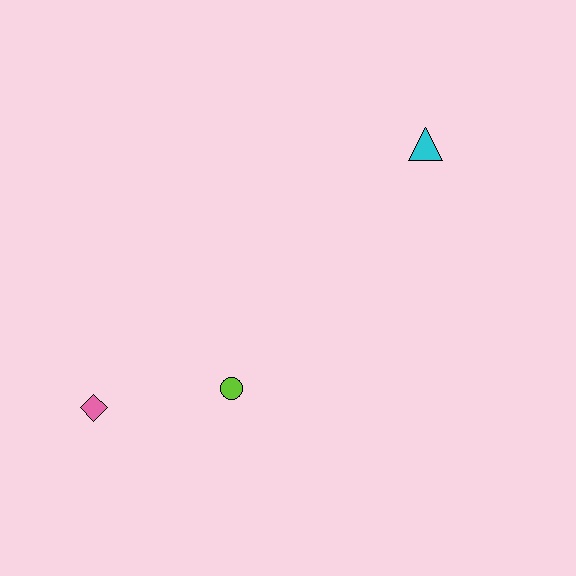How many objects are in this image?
There are 3 objects.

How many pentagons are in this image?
There are no pentagons.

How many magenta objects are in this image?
There are no magenta objects.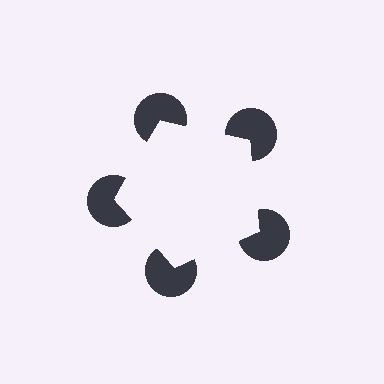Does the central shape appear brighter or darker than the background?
It typically appears slightly brighter than the background, even though no actual brightness change is drawn.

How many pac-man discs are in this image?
There are 5 — one at each vertex of the illusory pentagon.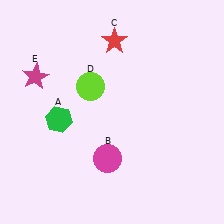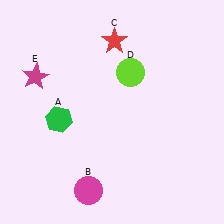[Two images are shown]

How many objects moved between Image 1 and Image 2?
2 objects moved between the two images.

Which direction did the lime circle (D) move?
The lime circle (D) moved right.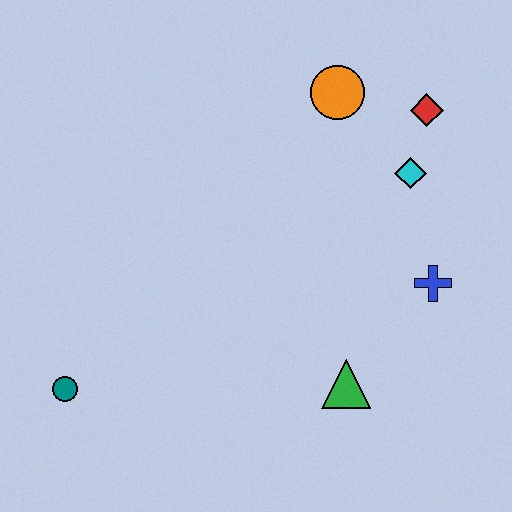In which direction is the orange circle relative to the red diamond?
The orange circle is to the left of the red diamond.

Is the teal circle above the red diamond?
No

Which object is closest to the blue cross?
The cyan diamond is closest to the blue cross.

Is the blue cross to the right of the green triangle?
Yes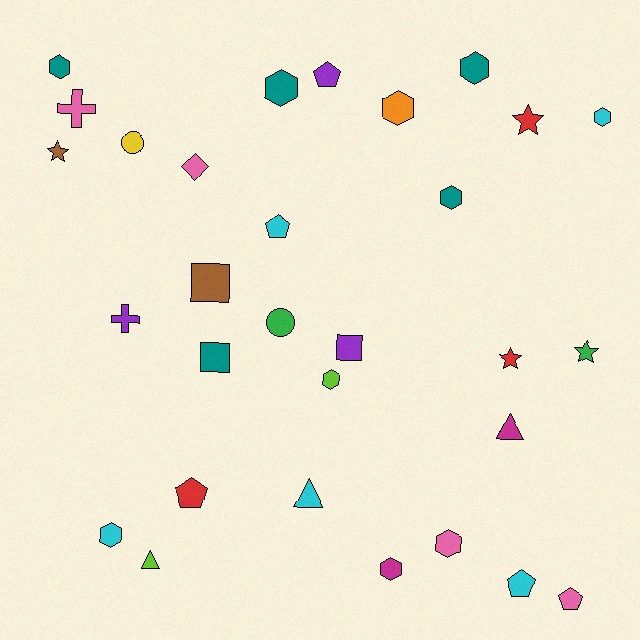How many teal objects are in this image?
There are 5 teal objects.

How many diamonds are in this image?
There is 1 diamond.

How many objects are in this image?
There are 30 objects.